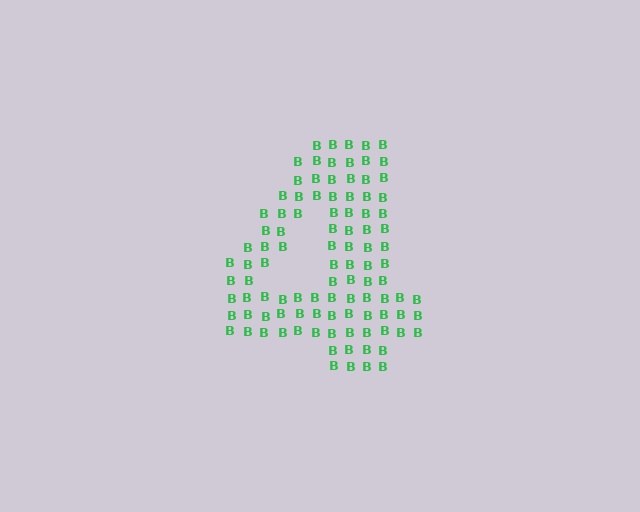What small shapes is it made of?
It is made of small letter B's.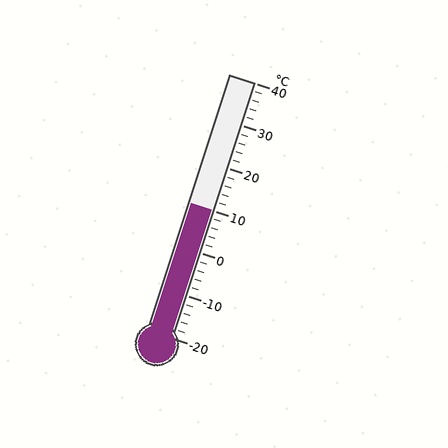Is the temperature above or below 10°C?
The temperature is at 10°C.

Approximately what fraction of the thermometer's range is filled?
The thermometer is filled to approximately 50% of its range.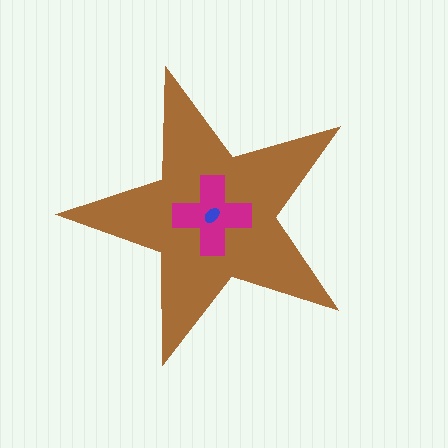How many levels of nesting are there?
3.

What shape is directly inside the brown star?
The magenta cross.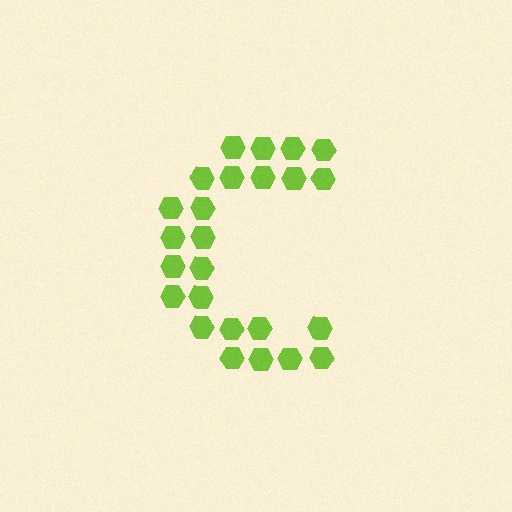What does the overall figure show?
The overall figure shows the letter C.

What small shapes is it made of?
It is made of small hexagons.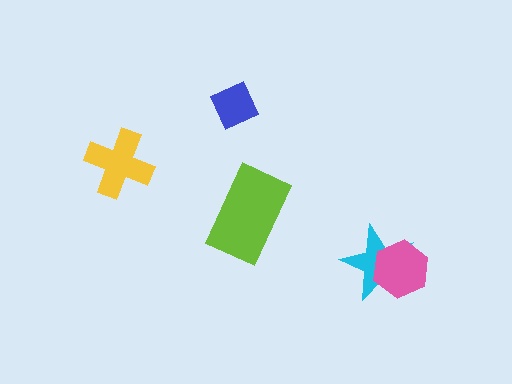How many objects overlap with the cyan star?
1 object overlaps with the cyan star.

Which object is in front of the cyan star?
The pink hexagon is in front of the cyan star.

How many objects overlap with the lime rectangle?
0 objects overlap with the lime rectangle.